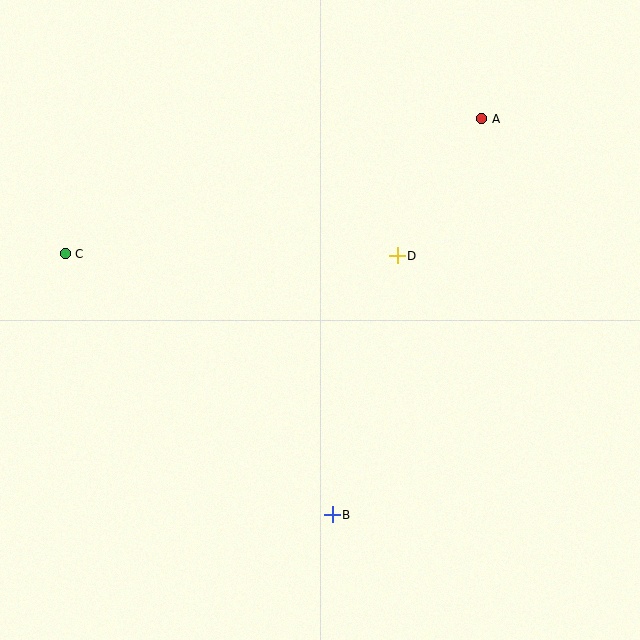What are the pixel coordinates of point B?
Point B is at (332, 515).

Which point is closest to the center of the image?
Point D at (397, 256) is closest to the center.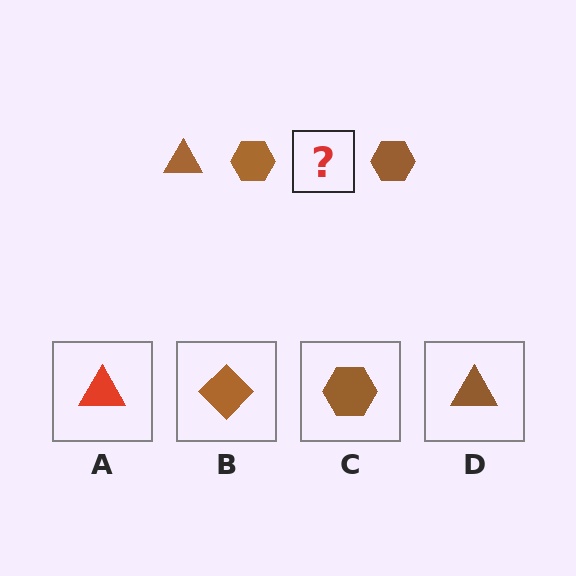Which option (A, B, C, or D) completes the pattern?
D.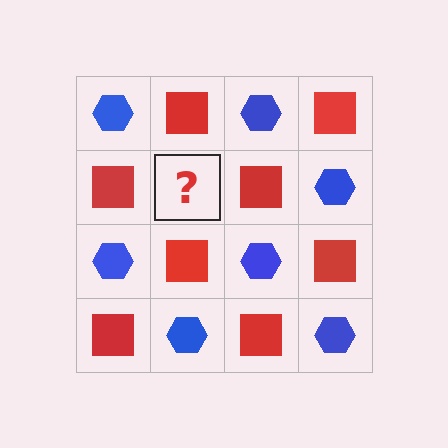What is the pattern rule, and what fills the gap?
The rule is that it alternates blue hexagon and red square in a checkerboard pattern. The gap should be filled with a blue hexagon.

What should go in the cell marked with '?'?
The missing cell should contain a blue hexagon.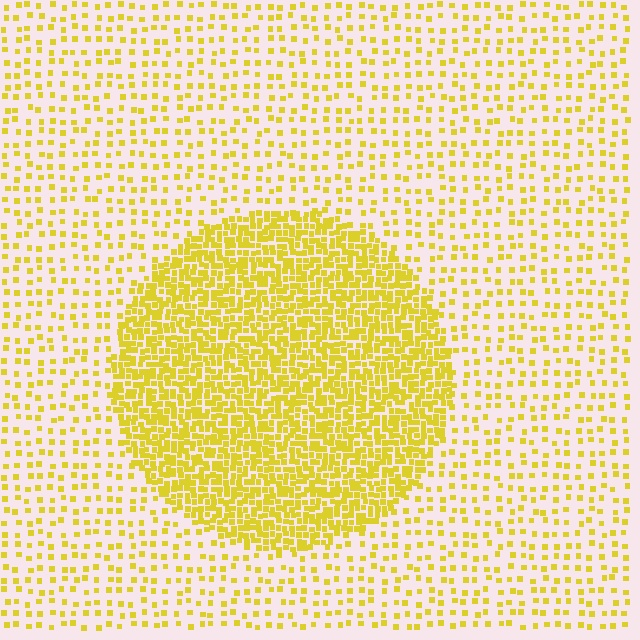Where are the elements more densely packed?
The elements are more densely packed inside the circle boundary.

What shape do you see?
I see a circle.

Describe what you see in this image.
The image contains small yellow elements arranged at two different densities. A circle-shaped region is visible where the elements are more densely packed than the surrounding area.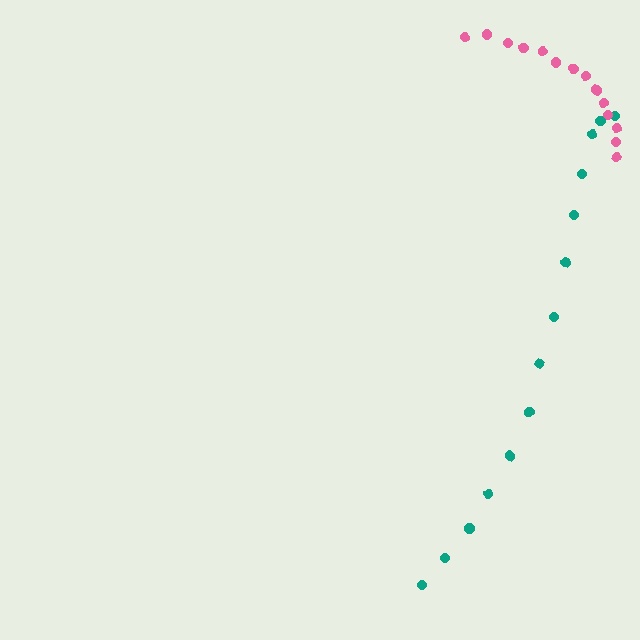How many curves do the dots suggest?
There are 2 distinct paths.